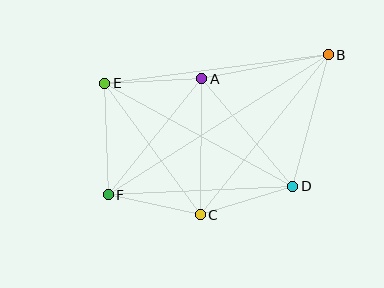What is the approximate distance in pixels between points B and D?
The distance between B and D is approximately 136 pixels.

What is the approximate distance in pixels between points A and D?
The distance between A and D is approximately 141 pixels.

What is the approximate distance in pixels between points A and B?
The distance between A and B is approximately 128 pixels.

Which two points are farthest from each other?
Points B and F are farthest from each other.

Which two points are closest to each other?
Points C and F are closest to each other.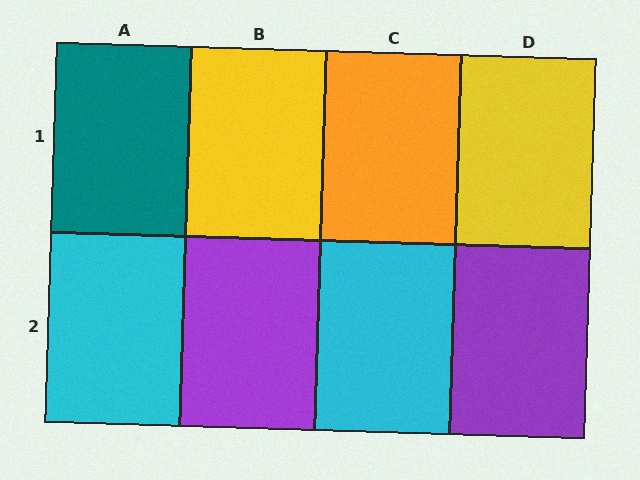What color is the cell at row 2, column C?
Cyan.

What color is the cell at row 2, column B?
Purple.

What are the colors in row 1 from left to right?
Teal, yellow, orange, yellow.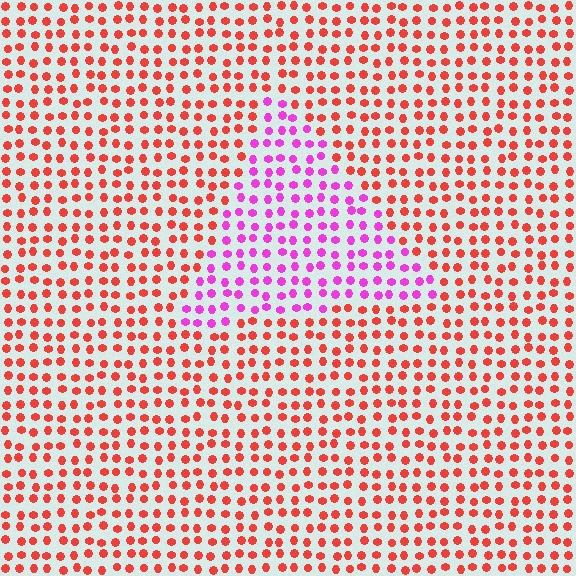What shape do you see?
I see a triangle.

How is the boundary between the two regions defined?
The boundary is defined purely by a slight shift in hue (about 56 degrees). Spacing, size, and orientation are identical on both sides.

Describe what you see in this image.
The image is filled with small red elements in a uniform arrangement. A triangle-shaped region is visible where the elements are tinted to a slightly different hue, forming a subtle color boundary.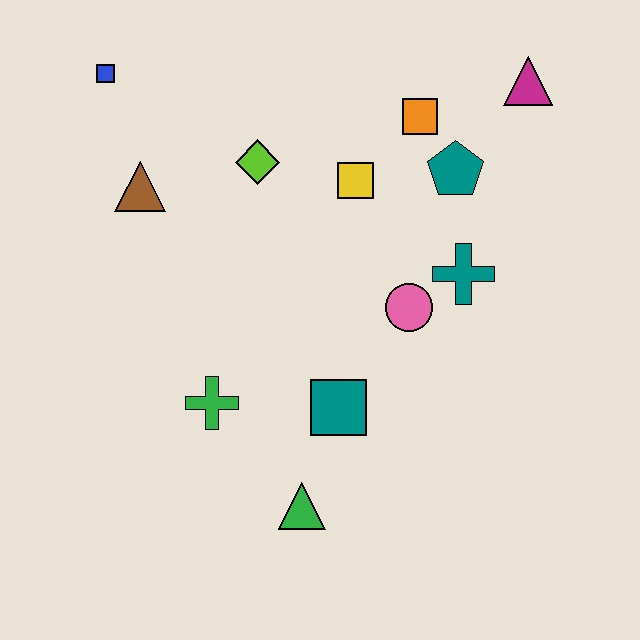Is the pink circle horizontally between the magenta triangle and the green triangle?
Yes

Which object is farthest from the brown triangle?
The magenta triangle is farthest from the brown triangle.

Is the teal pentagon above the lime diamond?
No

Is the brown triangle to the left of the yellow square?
Yes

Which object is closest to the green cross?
The teal square is closest to the green cross.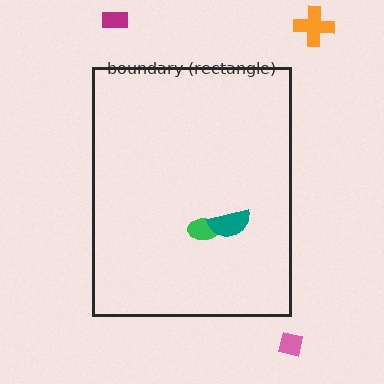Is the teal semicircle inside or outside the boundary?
Inside.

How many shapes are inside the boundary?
2 inside, 3 outside.